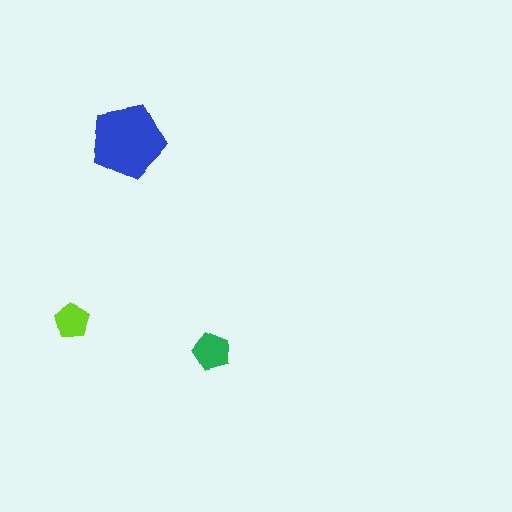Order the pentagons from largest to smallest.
the blue one, the green one, the lime one.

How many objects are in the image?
There are 3 objects in the image.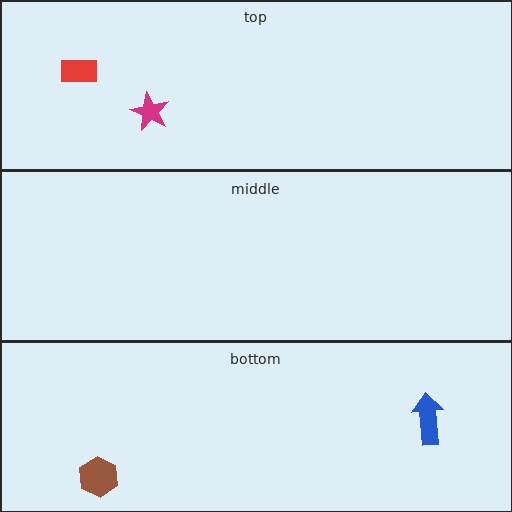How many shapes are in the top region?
2.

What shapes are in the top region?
The red rectangle, the magenta star.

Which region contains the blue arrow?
The bottom region.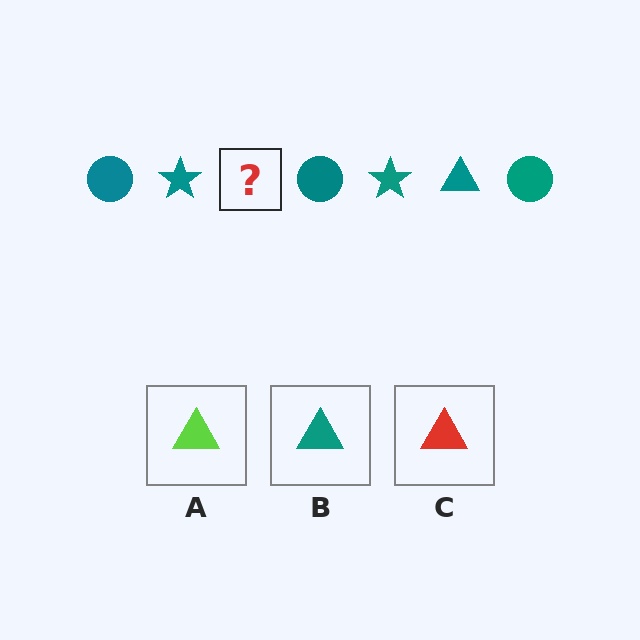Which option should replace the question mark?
Option B.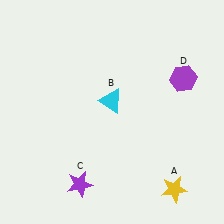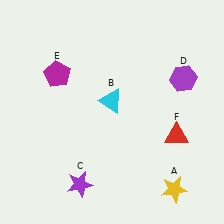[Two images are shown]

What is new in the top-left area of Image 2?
A magenta pentagon (E) was added in the top-left area of Image 2.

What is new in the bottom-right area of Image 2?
A red triangle (F) was added in the bottom-right area of Image 2.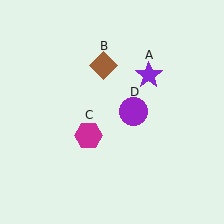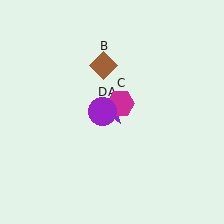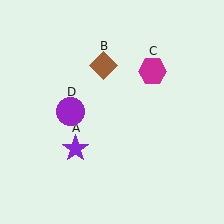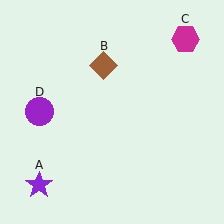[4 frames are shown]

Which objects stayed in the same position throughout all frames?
Brown diamond (object B) remained stationary.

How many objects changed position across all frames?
3 objects changed position: purple star (object A), magenta hexagon (object C), purple circle (object D).